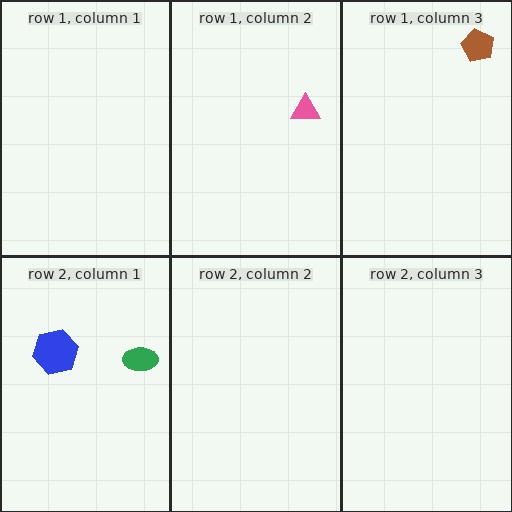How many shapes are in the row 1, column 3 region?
1.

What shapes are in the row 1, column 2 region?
The pink triangle.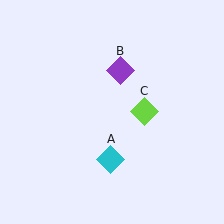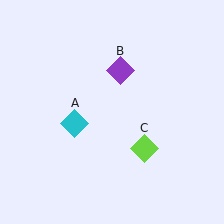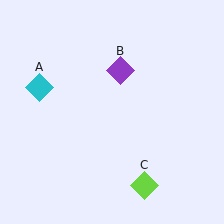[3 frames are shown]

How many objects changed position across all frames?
2 objects changed position: cyan diamond (object A), lime diamond (object C).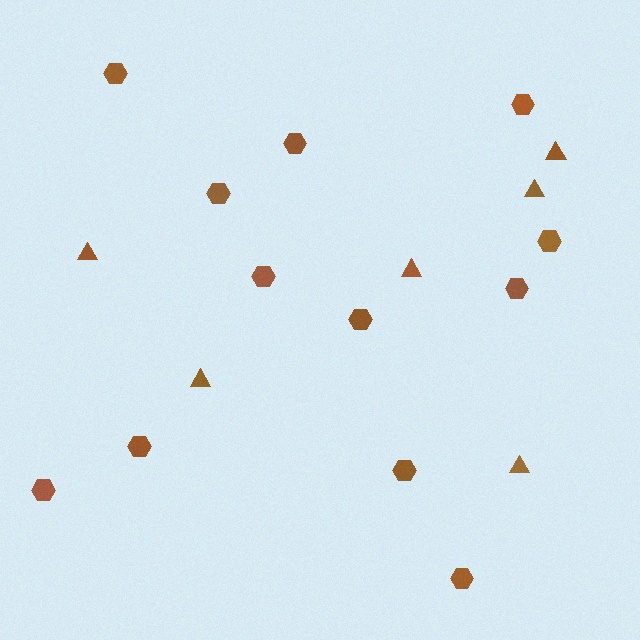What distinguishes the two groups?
There are 2 groups: one group of triangles (6) and one group of hexagons (12).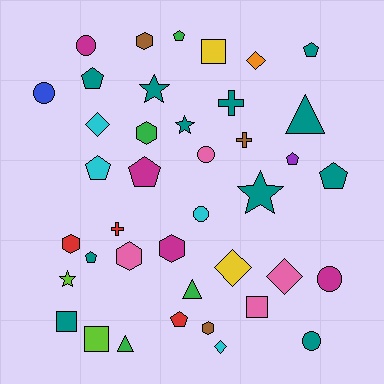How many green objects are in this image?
There are 4 green objects.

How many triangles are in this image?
There are 3 triangles.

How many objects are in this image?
There are 40 objects.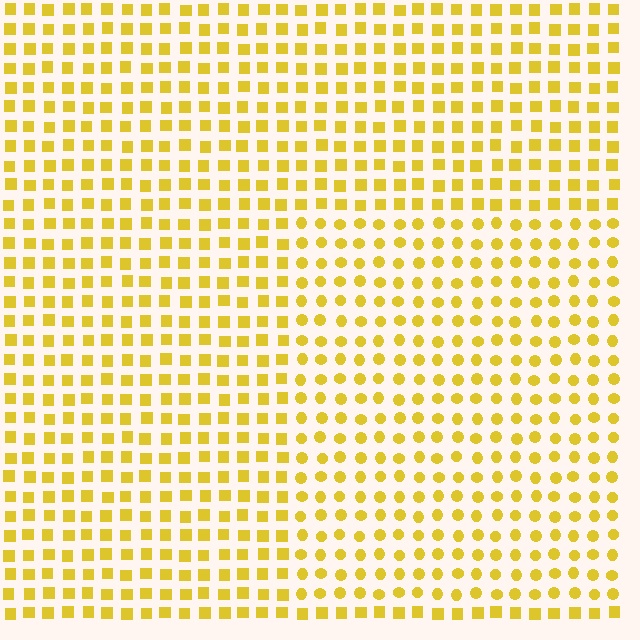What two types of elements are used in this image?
The image uses circles inside the rectangle region and squares outside it.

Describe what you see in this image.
The image is filled with small yellow elements arranged in a uniform grid. A rectangle-shaped region contains circles, while the surrounding area contains squares. The boundary is defined purely by the change in element shape.